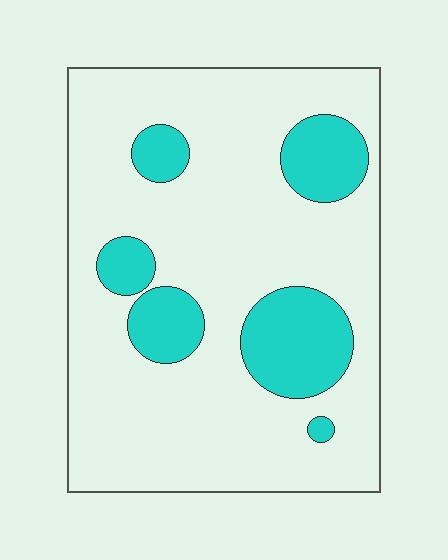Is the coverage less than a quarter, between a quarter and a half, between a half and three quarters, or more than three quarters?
Less than a quarter.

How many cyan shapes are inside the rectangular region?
6.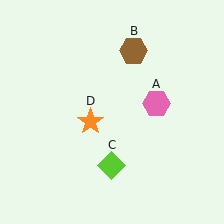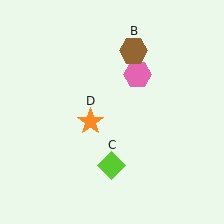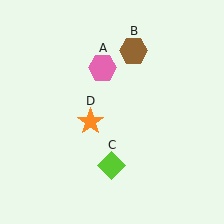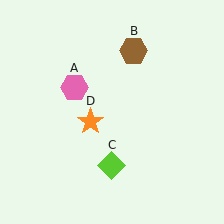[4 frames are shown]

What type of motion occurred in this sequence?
The pink hexagon (object A) rotated counterclockwise around the center of the scene.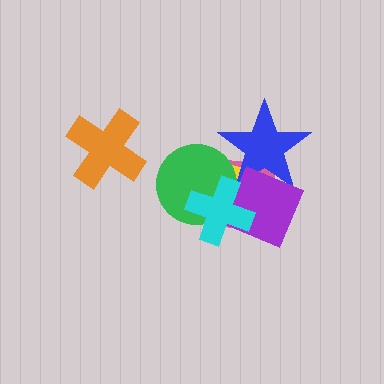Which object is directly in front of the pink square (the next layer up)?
The yellow triangle is directly in front of the pink square.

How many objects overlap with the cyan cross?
4 objects overlap with the cyan cross.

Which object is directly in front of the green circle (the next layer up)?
The purple diamond is directly in front of the green circle.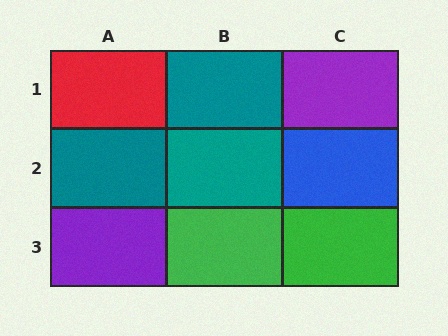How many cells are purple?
2 cells are purple.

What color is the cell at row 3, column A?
Purple.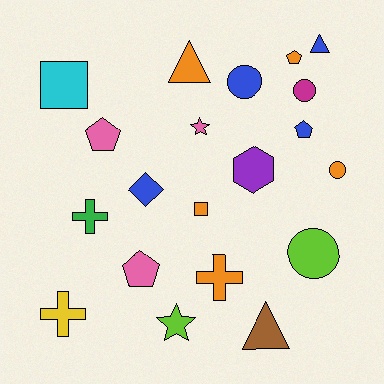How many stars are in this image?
There are 2 stars.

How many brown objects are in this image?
There is 1 brown object.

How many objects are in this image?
There are 20 objects.